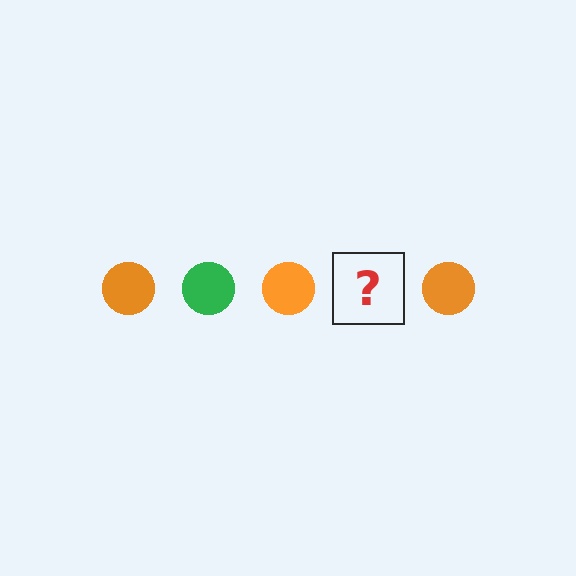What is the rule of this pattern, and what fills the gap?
The rule is that the pattern cycles through orange, green circles. The gap should be filled with a green circle.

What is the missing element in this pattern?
The missing element is a green circle.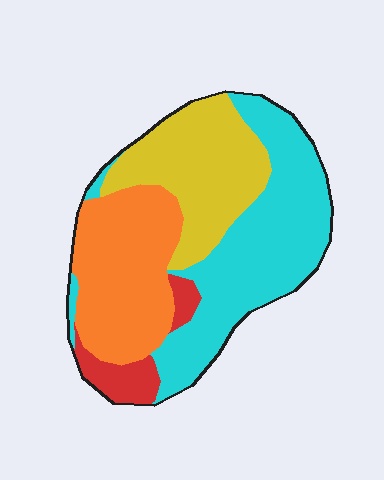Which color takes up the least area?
Red, at roughly 10%.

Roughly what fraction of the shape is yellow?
Yellow covers 26% of the shape.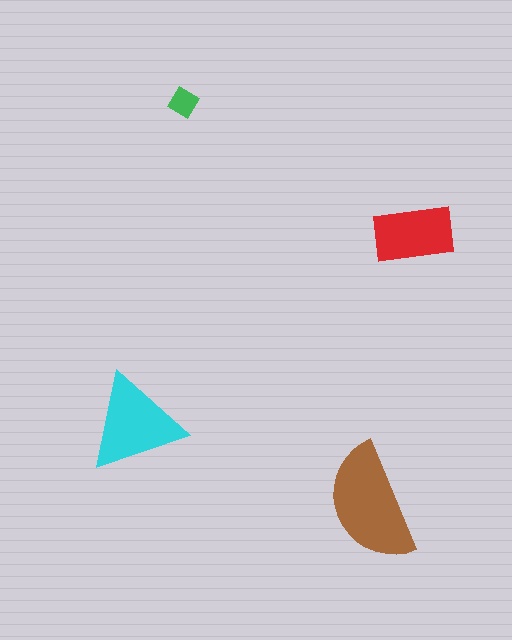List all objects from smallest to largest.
The green diamond, the red rectangle, the cyan triangle, the brown semicircle.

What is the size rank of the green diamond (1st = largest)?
4th.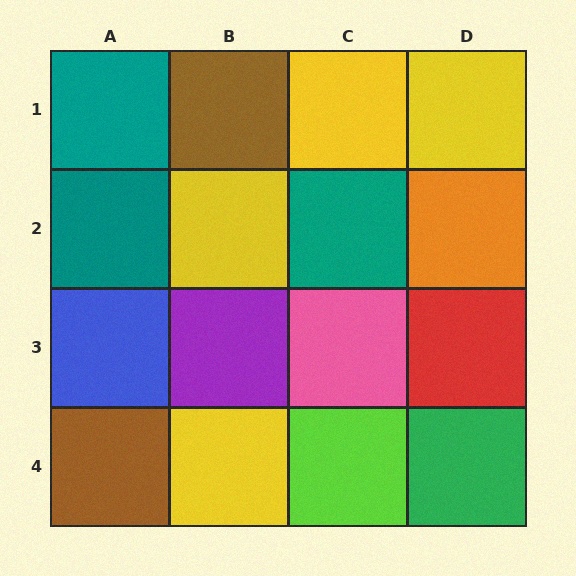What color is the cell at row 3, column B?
Purple.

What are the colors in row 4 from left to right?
Brown, yellow, lime, green.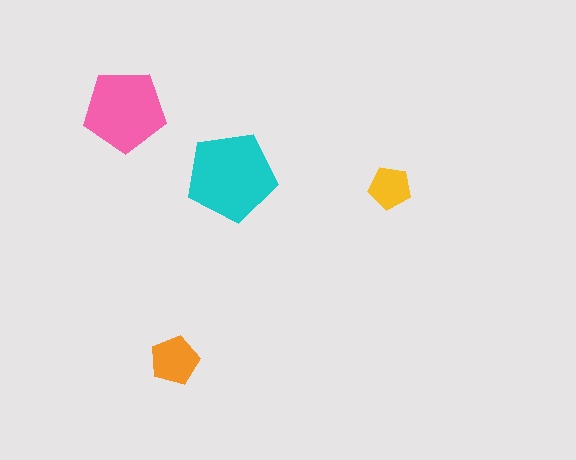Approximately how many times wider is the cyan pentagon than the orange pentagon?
About 2 times wider.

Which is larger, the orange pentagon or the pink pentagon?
The pink one.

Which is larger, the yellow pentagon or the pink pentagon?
The pink one.